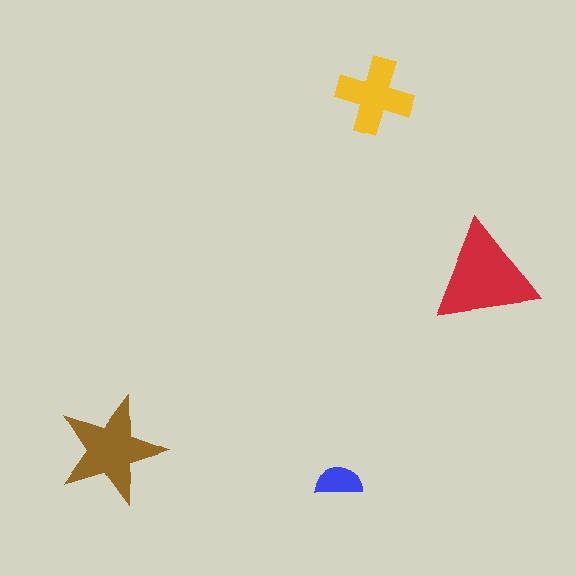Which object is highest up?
The yellow cross is topmost.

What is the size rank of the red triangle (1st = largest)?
1st.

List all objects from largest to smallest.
The red triangle, the brown star, the yellow cross, the blue semicircle.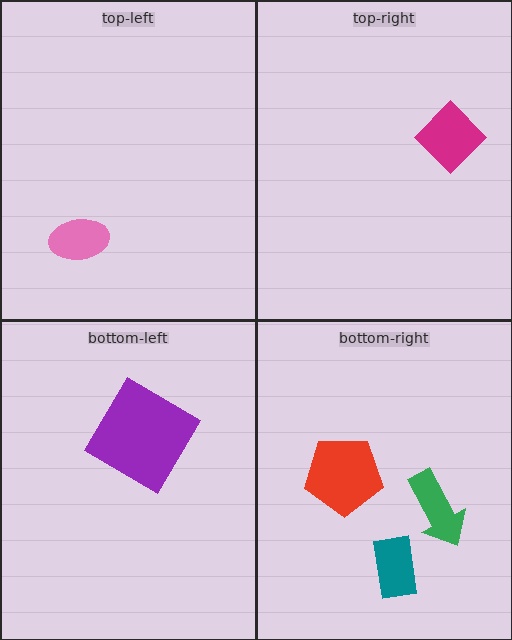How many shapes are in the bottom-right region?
3.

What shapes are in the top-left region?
The pink ellipse.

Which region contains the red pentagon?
The bottom-right region.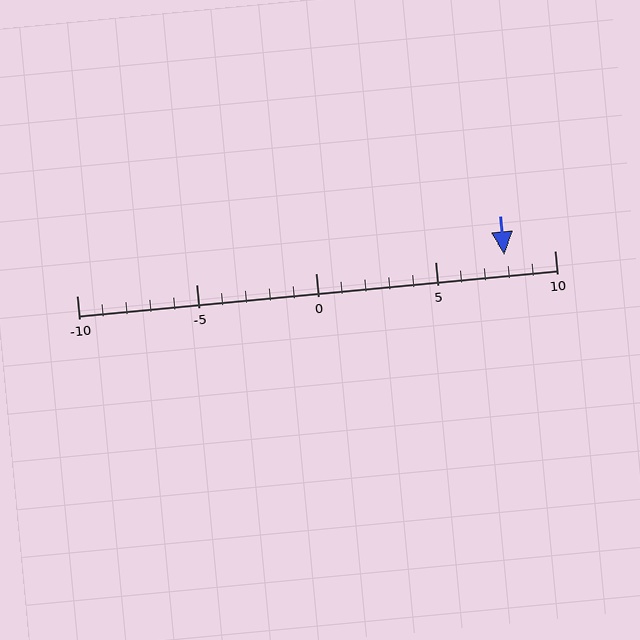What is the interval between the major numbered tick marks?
The major tick marks are spaced 5 units apart.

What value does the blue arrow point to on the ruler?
The blue arrow points to approximately 8.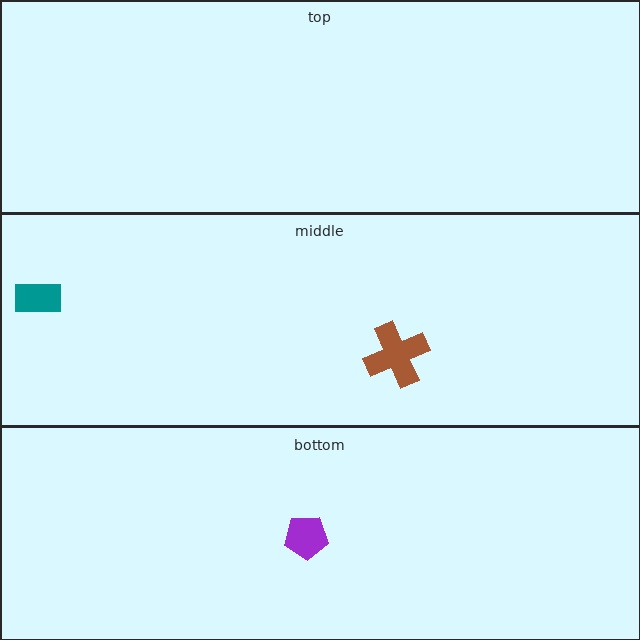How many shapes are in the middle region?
2.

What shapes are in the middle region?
The brown cross, the teal rectangle.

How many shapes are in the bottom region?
1.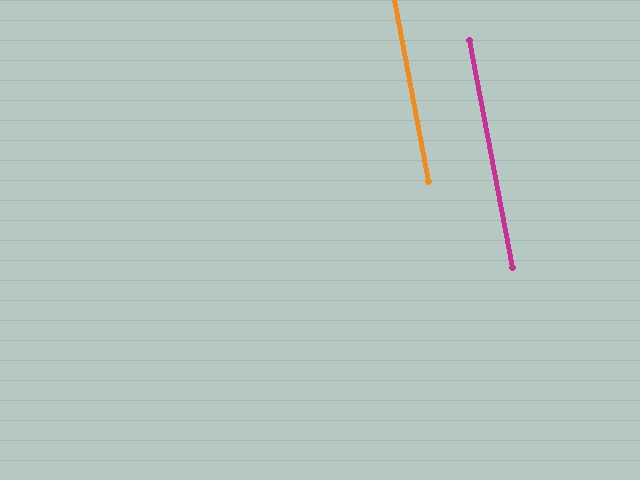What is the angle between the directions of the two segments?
Approximately 0 degrees.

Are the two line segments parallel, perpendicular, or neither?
Parallel — their directions differ by only 0.3°.